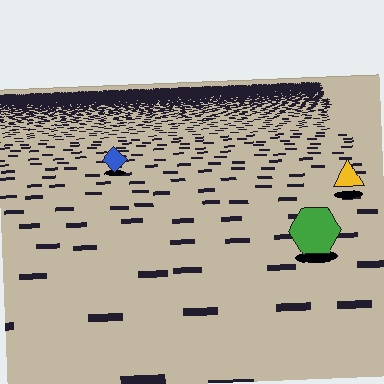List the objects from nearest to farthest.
From nearest to farthest: the green hexagon, the yellow triangle, the blue diamond.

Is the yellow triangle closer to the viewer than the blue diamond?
Yes. The yellow triangle is closer — you can tell from the texture gradient: the ground texture is coarser near it.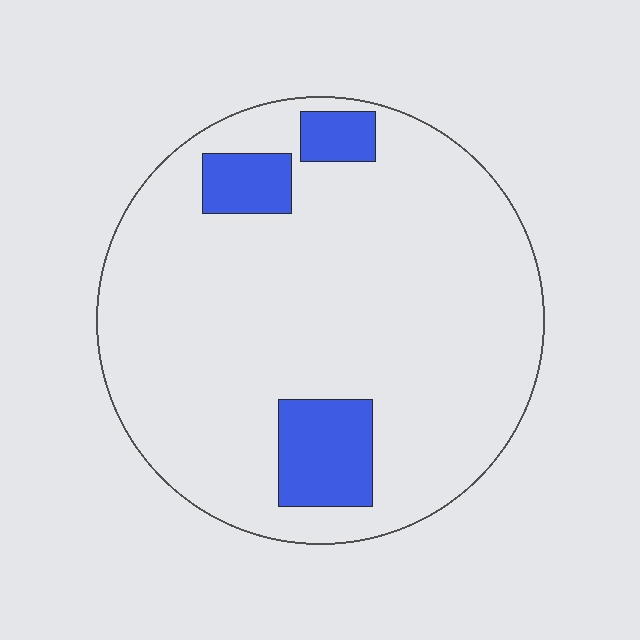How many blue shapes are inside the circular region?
3.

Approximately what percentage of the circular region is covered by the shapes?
Approximately 10%.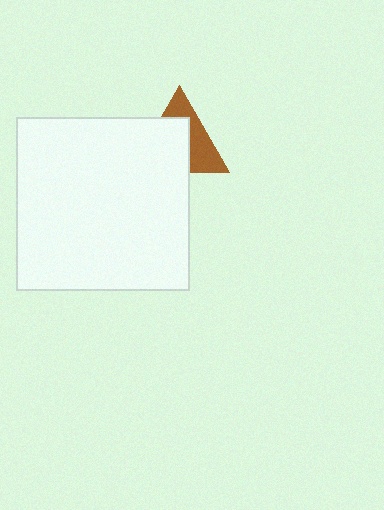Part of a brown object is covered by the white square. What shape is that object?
It is a triangle.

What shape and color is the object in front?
The object in front is a white square.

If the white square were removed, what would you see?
You would see the complete brown triangle.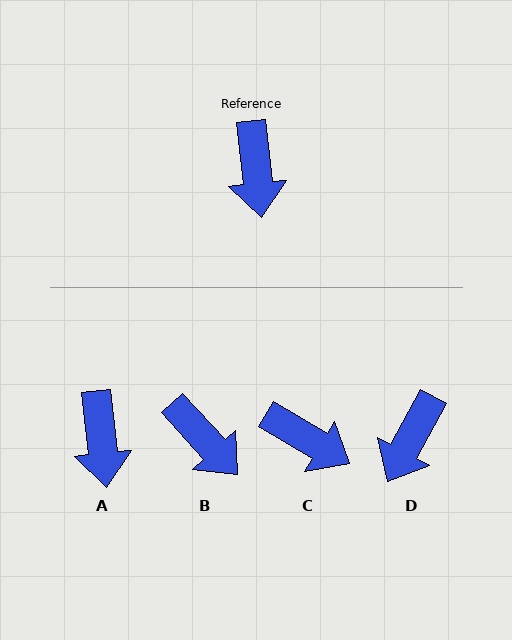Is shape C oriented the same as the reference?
No, it is off by about 53 degrees.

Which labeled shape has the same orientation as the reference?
A.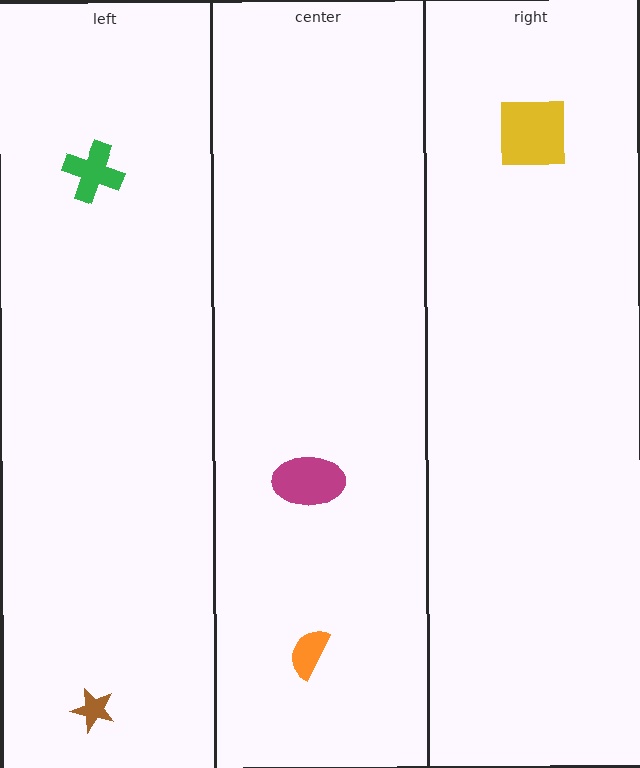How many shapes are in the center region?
2.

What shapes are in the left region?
The green cross, the brown star.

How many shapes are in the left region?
2.